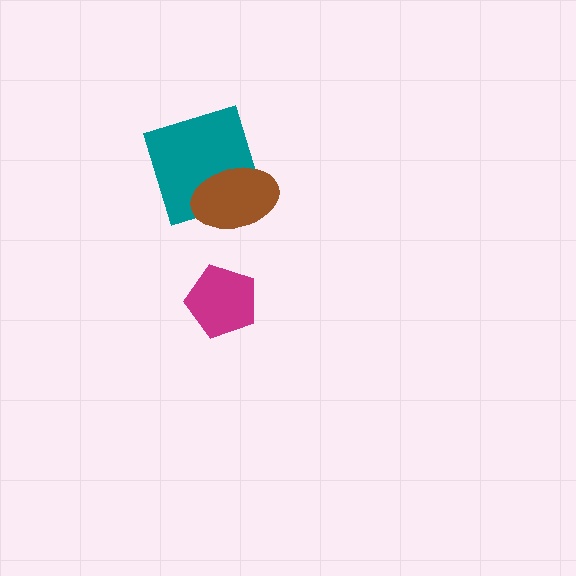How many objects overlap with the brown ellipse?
1 object overlaps with the brown ellipse.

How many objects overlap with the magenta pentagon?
0 objects overlap with the magenta pentagon.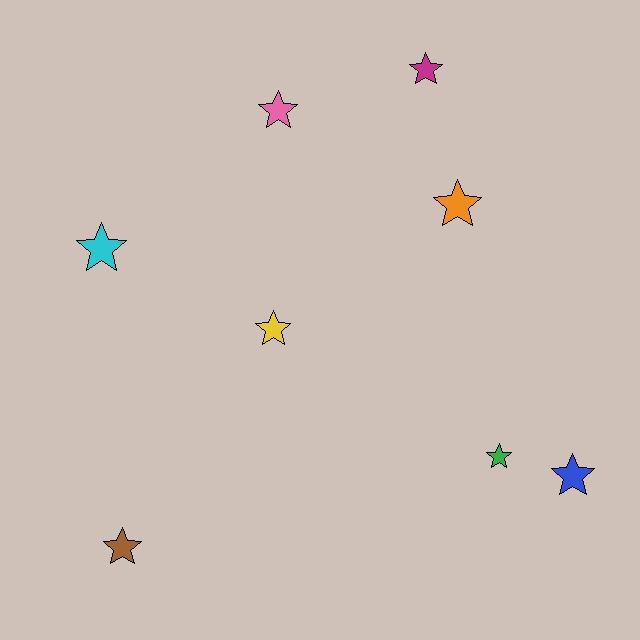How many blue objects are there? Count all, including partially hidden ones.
There is 1 blue object.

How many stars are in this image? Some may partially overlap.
There are 8 stars.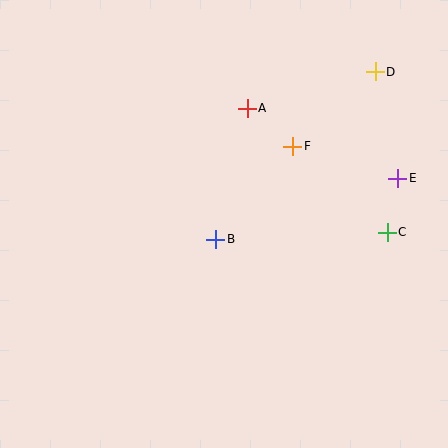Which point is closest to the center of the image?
Point B at (216, 239) is closest to the center.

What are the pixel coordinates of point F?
Point F is at (293, 146).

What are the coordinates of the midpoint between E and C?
The midpoint between E and C is at (392, 205).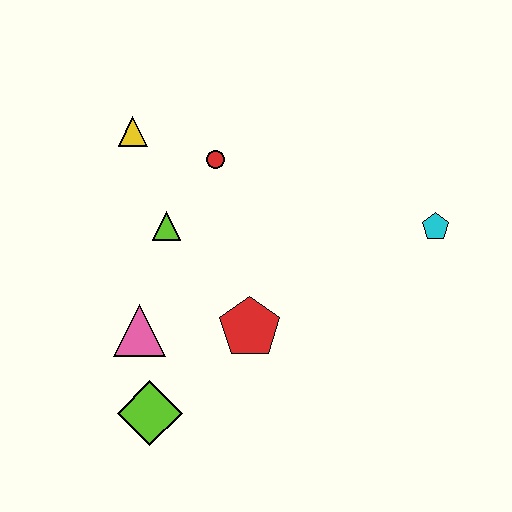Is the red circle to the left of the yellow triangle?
No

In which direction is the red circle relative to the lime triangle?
The red circle is above the lime triangle.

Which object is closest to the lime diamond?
The pink triangle is closest to the lime diamond.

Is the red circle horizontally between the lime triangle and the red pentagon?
Yes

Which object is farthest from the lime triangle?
The cyan pentagon is farthest from the lime triangle.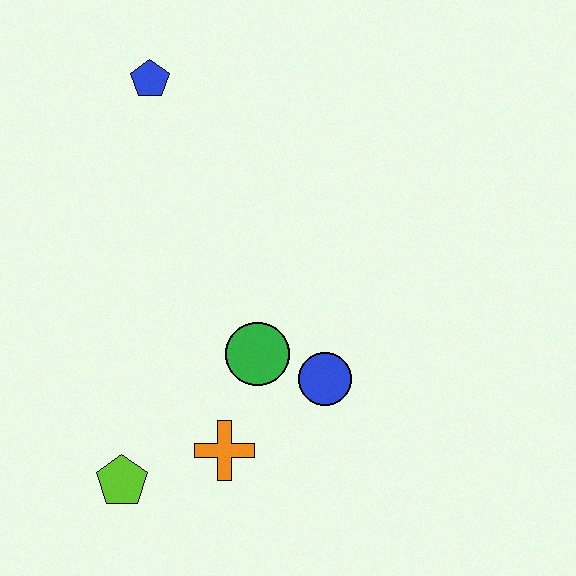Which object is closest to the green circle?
The blue circle is closest to the green circle.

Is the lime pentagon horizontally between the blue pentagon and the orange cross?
No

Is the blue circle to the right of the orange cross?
Yes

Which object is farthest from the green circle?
The blue pentagon is farthest from the green circle.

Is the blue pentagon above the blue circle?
Yes